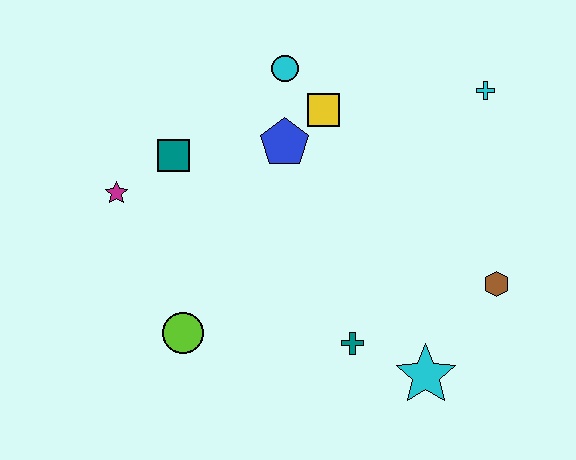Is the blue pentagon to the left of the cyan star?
Yes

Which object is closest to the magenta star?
The teal square is closest to the magenta star.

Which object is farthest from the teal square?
The brown hexagon is farthest from the teal square.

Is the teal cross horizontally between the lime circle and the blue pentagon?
No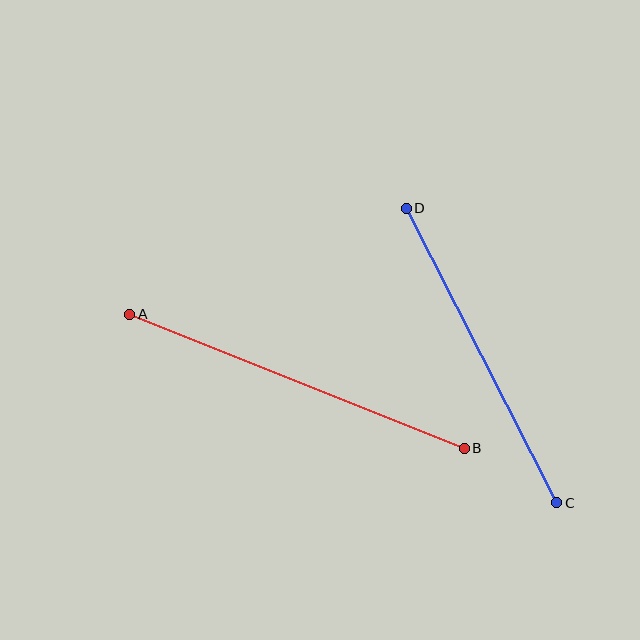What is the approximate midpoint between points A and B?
The midpoint is at approximately (297, 381) pixels.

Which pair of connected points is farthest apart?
Points A and B are farthest apart.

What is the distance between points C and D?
The distance is approximately 331 pixels.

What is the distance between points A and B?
The distance is approximately 360 pixels.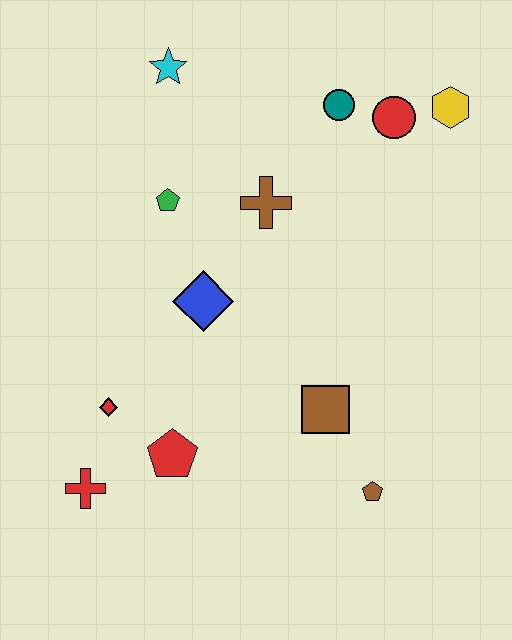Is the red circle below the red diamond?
No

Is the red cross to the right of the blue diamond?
No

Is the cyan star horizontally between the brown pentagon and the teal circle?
No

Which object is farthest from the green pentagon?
The brown pentagon is farthest from the green pentagon.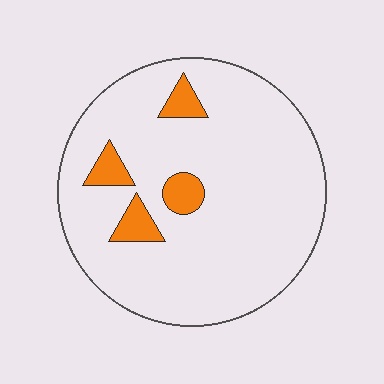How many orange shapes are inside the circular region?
4.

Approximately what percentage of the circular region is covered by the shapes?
Approximately 10%.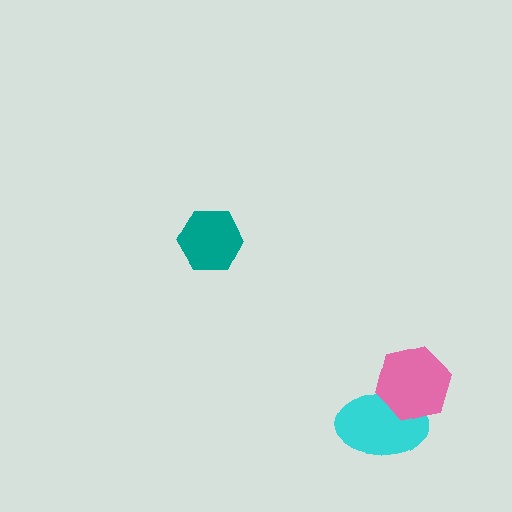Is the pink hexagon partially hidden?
No, no other shape covers it.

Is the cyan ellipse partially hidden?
Yes, it is partially covered by another shape.